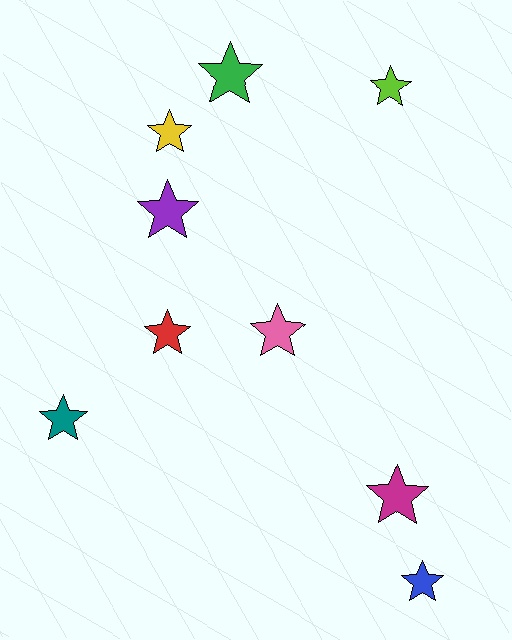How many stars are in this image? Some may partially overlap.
There are 9 stars.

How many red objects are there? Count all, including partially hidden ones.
There is 1 red object.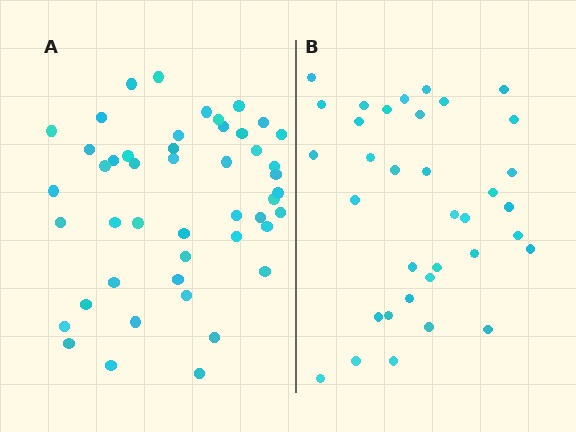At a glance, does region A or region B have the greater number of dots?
Region A (the left region) has more dots.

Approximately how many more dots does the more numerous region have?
Region A has roughly 12 or so more dots than region B.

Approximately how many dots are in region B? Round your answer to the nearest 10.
About 40 dots. (The exact count is 35, which rounds to 40.)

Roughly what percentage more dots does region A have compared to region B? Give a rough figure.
About 35% more.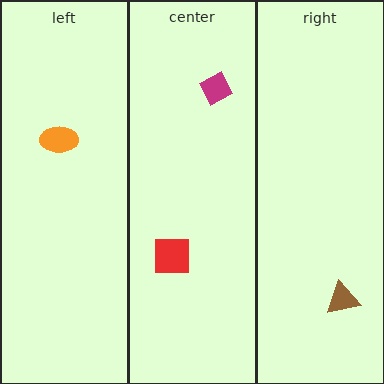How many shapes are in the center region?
2.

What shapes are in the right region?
The brown triangle.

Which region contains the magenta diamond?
The center region.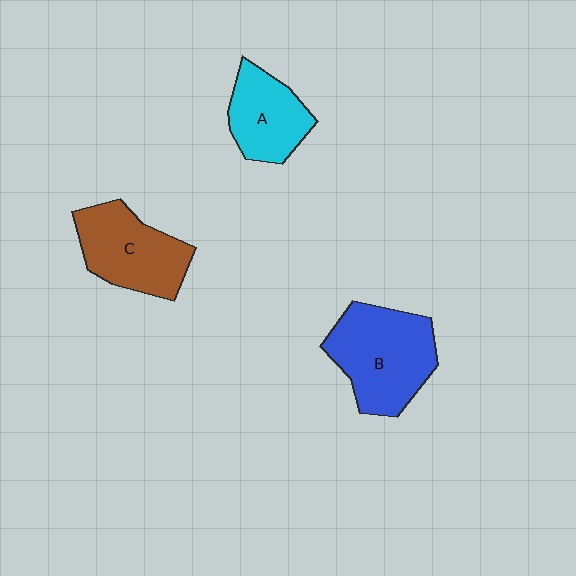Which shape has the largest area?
Shape B (blue).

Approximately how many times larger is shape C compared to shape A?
Approximately 1.3 times.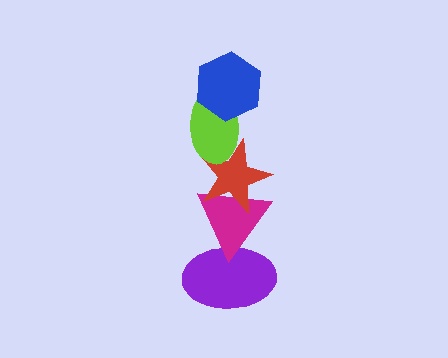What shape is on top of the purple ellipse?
The magenta triangle is on top of the purple ellipse.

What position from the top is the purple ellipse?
The purple ellipse is 5th from the top.